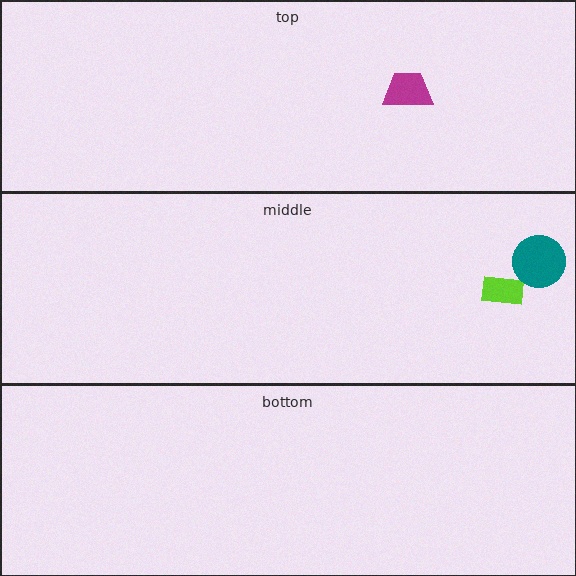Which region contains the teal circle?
The middle region.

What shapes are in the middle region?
The lime rectangle, the teal circle.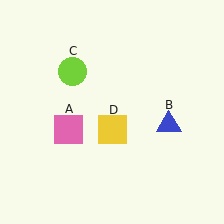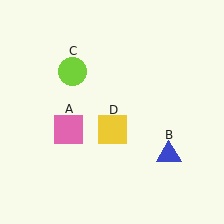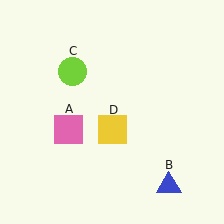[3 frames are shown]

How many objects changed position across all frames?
1 object changed position: blue triangle (object B).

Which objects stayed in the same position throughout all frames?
Pink square (object A) and lime circle (object C) and yellow square (object D) remained stationary.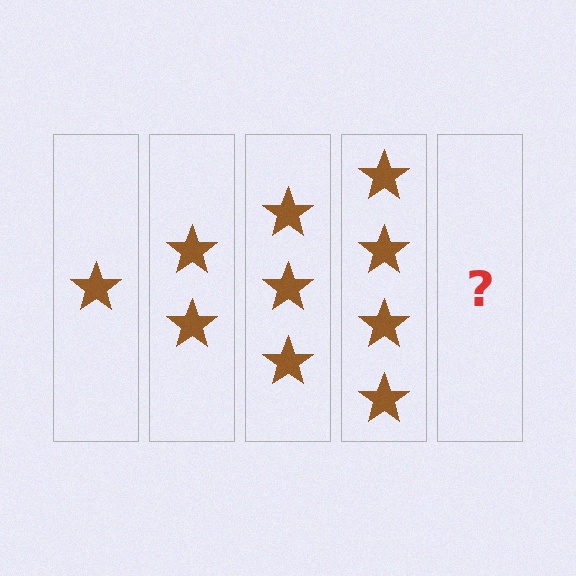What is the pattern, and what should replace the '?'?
The pattern is that each step adds one more star. The '?' should be 5 stars.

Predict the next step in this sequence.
The next step is 5 stars.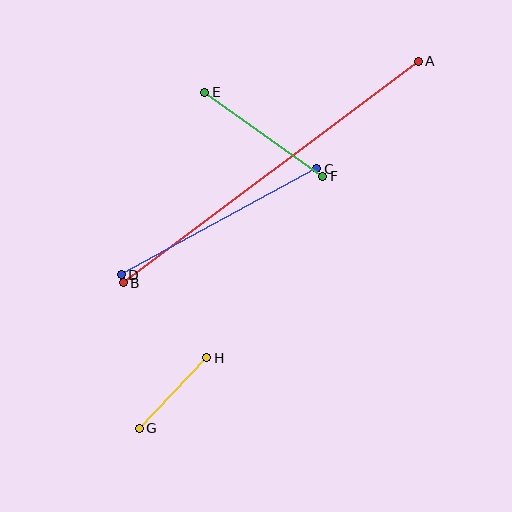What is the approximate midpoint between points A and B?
The midpoint is at approximately (271, 172) pixels.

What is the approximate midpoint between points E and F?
The midpoint is at approximately (264, 134) pixels.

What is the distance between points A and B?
The distance is approximately 369 pixels.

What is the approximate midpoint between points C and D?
The midpoint is at approximately (219, 222) pixels.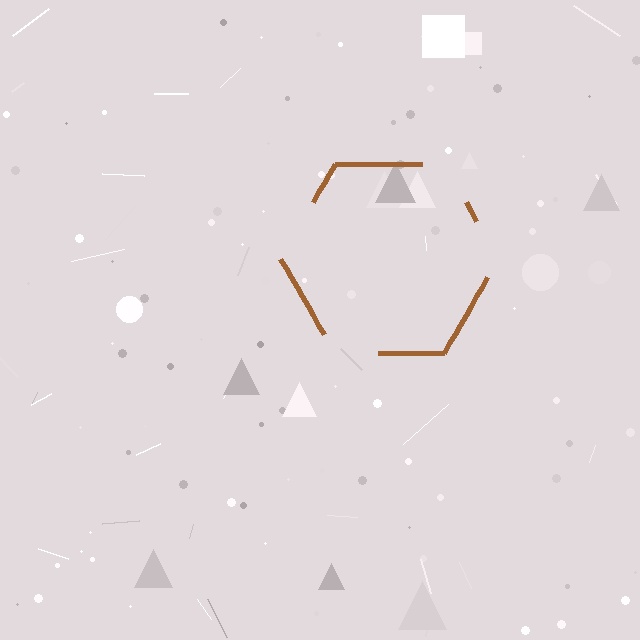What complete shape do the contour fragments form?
The contour fragments form a hexagon.